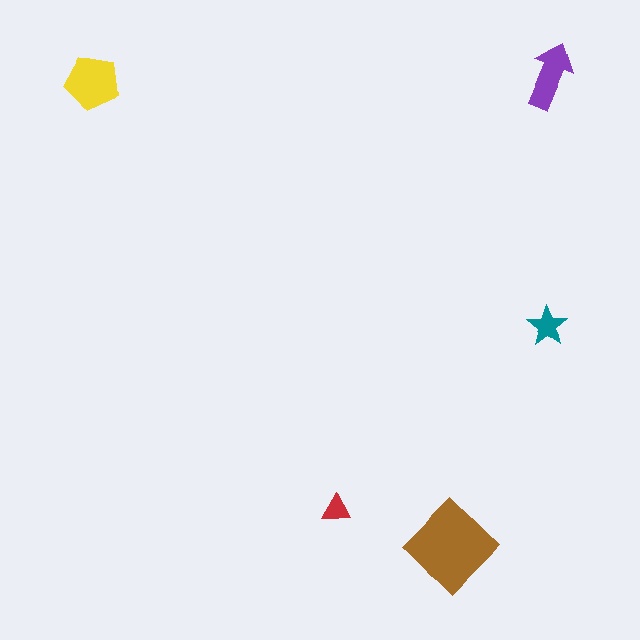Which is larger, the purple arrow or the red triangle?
The purple arrow.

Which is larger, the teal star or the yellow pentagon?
The yellow pentagon.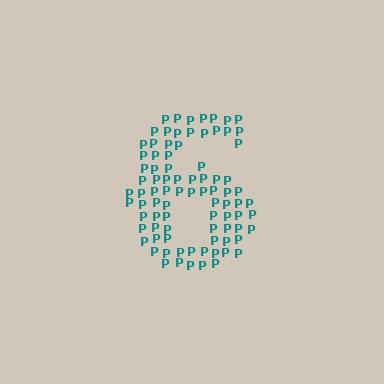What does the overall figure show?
The overall figure shows the digit 6.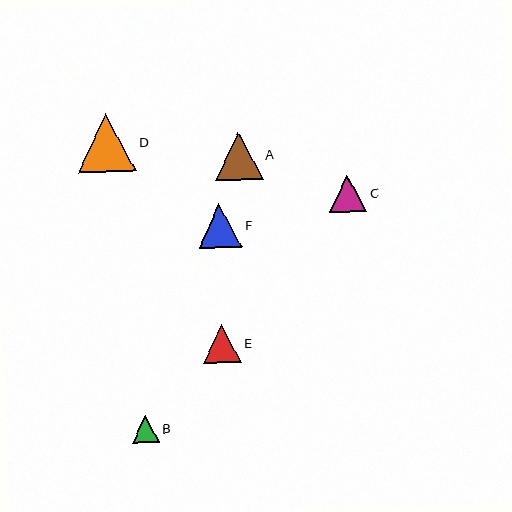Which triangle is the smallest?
Triangle B is the smallest with a size of approximately 27 pixels.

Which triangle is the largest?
Triangle D is the largest with a size of approximately 58 pixels.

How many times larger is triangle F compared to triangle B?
Triangle F is approximately 1.6 times the size of triangle B.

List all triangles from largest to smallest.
From largest to smallest: D, A, F, E, C, B.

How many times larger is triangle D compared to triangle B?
Triangle D is approximately 2.1 times the size of triangle B.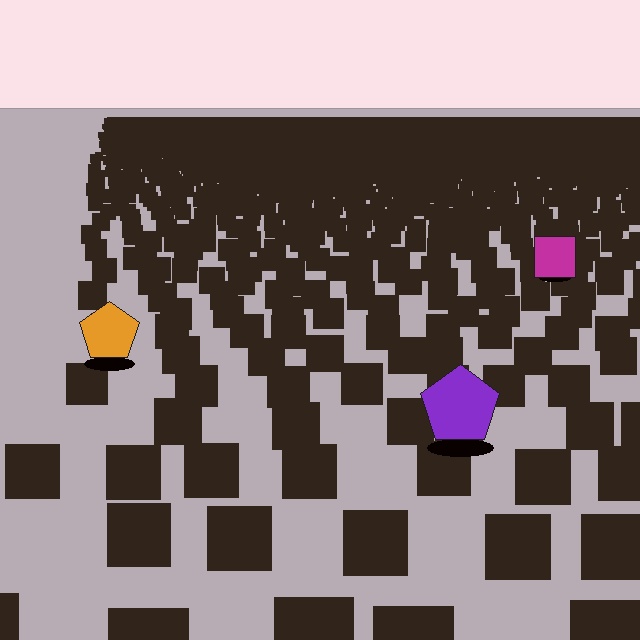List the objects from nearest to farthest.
From nearest to farthest: the purple pentagon, the orange pentagon, the magenta square.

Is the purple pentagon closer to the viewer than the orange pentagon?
Yes. The purple pentagon is closer — you can tell from the texture gradient: the ground texture is coarser near it.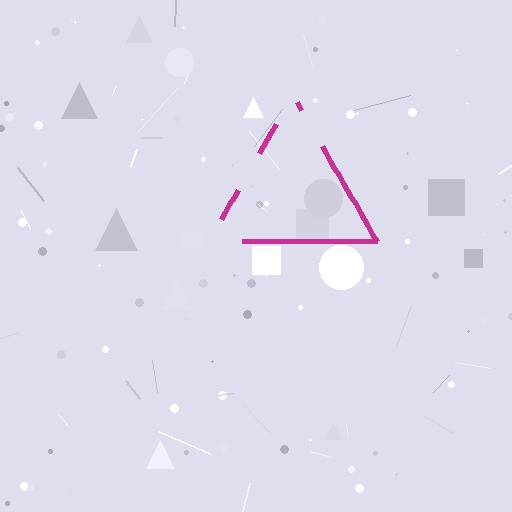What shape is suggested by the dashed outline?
The dashed outline suggests a triangle.